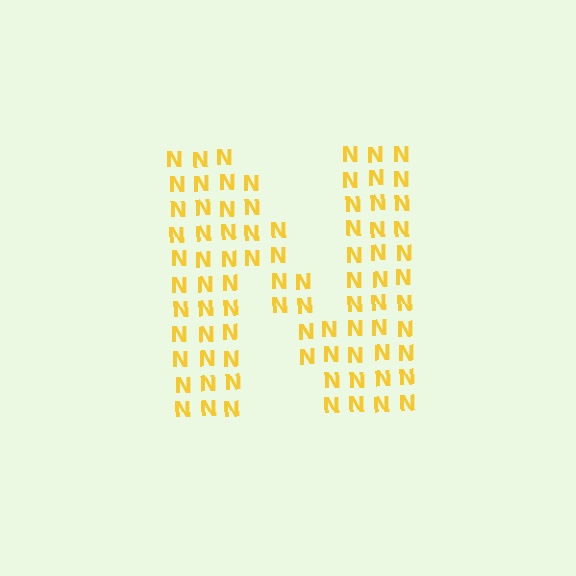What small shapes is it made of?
It is made of small letter N's.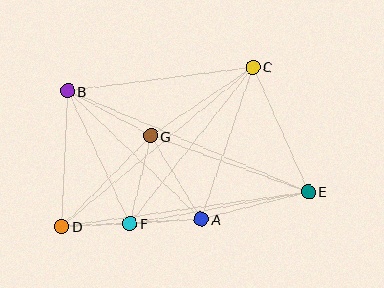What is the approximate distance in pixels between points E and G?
The distance between E and G is approximately 167 pixels.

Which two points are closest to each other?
Points D and F are closest to each other.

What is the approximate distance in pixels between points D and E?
The distance between D and E is approximately 249 pixels.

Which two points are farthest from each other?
Points B and E are farthest from each other.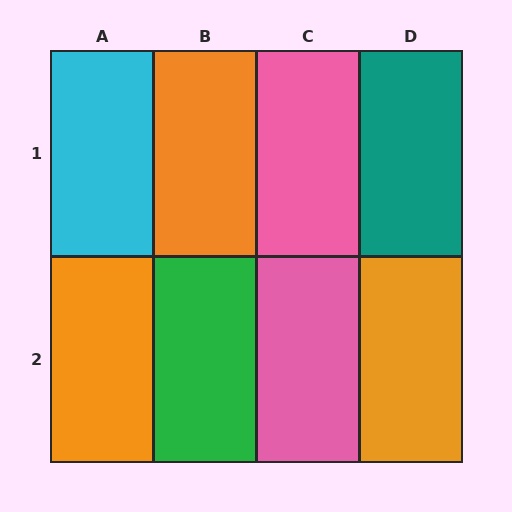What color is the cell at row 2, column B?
Green.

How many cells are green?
1 cell is green.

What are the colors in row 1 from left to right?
Cyan, orange, pink, teal.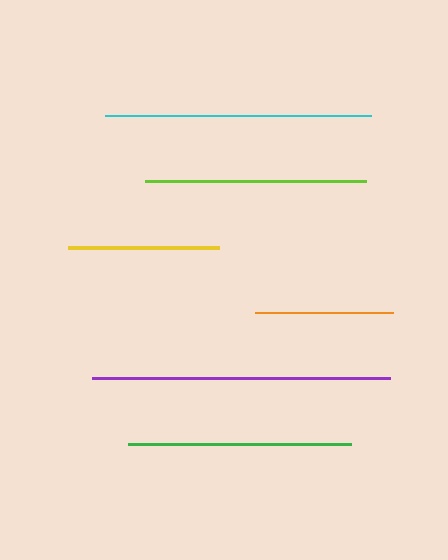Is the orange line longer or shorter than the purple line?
The purple line is longer than the orange line.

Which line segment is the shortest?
The orange line is the shortest at approximately 138 pixels.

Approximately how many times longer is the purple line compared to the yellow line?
The purple line is approximately 2.0 times the length of the yellow line.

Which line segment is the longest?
The purple line is the longest at approximately 298 pixels.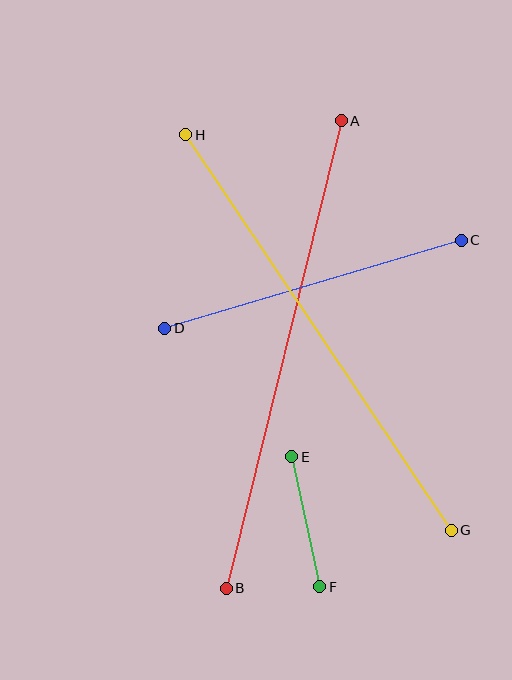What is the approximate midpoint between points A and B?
The midpoint is at approximately (284, 355) pixels.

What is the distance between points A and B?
The distance is approximately 482 pixels.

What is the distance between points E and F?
The distance is approximately 133 pixels.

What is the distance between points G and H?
The distance is approximately 476 pixels.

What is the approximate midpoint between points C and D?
The midpoint is at approximately (313, 284) pixels.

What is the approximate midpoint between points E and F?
The midpoint is at approximately (306, 522) pixels.